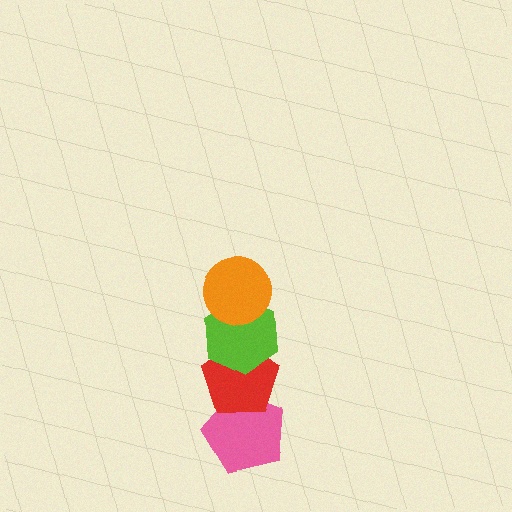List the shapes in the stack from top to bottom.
From top to bottom: the orange circle, the lime hexagon, the red pentagon, the pink pentagon.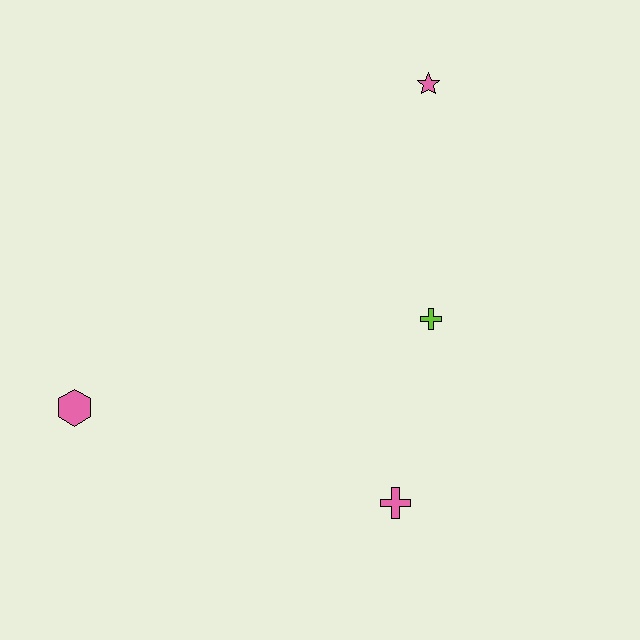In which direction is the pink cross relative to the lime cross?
The pink cross is below the lime cross.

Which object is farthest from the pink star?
The pink hexagon is farthest from the pink star.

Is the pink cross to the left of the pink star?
Yes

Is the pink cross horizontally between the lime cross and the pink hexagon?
Yes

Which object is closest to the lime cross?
The pink cross is closest to the lime cross.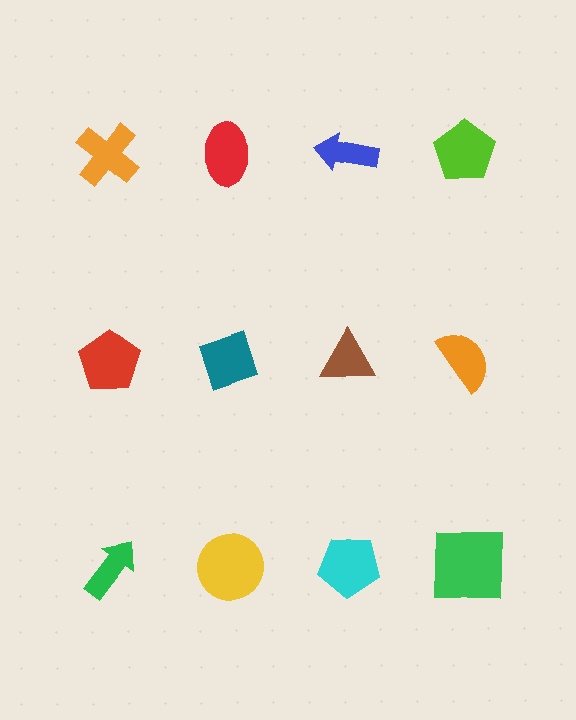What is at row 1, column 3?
A blue arrow.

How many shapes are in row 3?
4 shapes.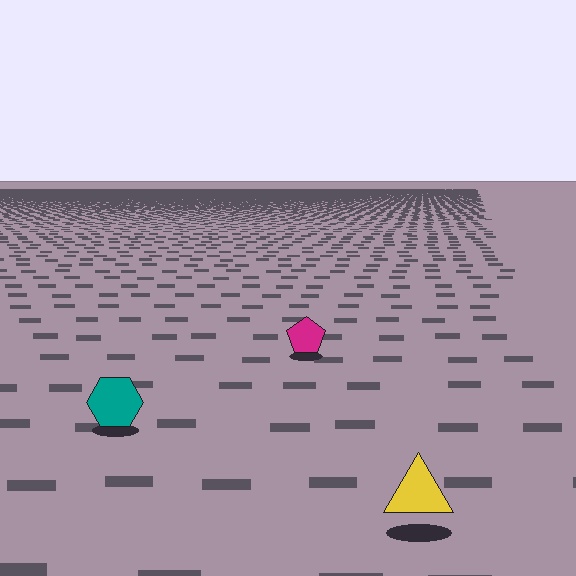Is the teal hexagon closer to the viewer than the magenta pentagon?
Yes. The teal hexagon is closer — you can tell from the texture gradient: the ground texture is coarser near it.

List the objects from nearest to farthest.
From nearest to farthest: the yellow triangle, the teal hexagon, the magenta pentagon.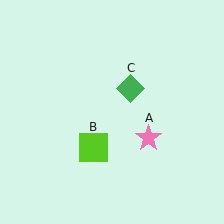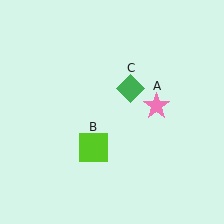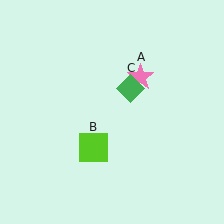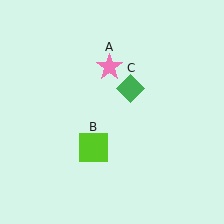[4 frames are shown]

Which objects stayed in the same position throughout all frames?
Lime square (object B) and green diamond (object C) remained stationary.